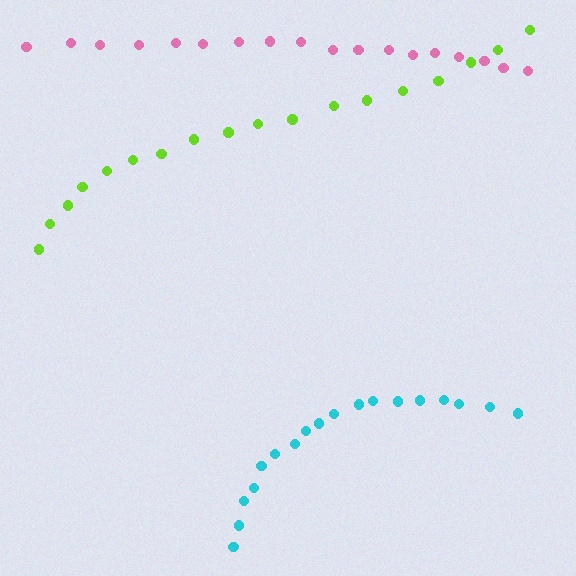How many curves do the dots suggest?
There are 3 distinct paths.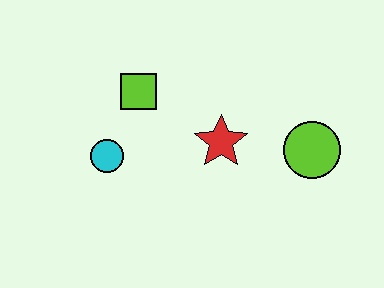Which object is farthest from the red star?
The cyan circle is farthest from the red star.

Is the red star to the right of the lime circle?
No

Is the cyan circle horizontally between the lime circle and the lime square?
No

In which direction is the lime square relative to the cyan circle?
The lime square is above the cyan circle.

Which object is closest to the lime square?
The cyan circle is closest to the lime square.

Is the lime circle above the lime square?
No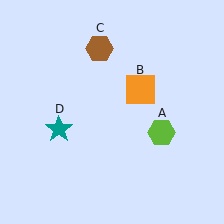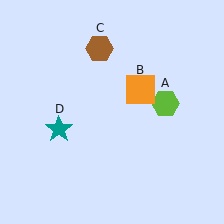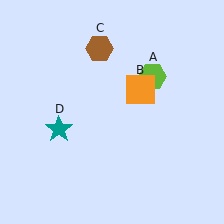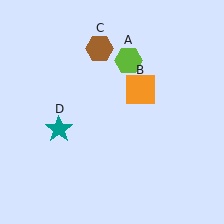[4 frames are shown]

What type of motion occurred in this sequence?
The lime hexagon (object A) rotated counterclockwise around the center of the scene.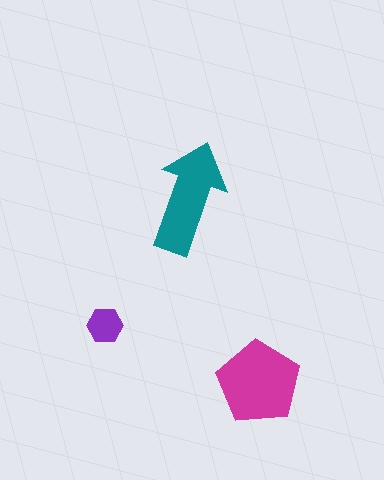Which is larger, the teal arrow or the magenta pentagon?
The magenta pentagon.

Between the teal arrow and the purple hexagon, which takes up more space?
The teal arrow.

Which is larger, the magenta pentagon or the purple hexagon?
The magenta pentagon.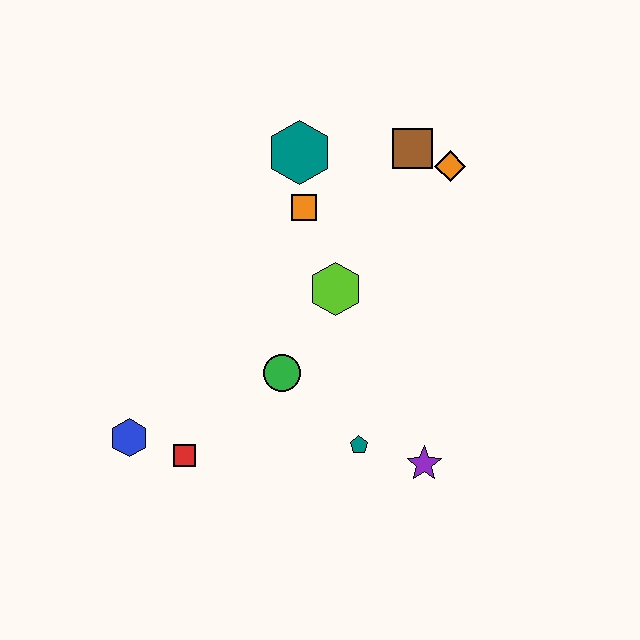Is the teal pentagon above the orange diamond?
No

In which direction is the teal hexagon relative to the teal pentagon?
The teal hexagon is above the teal pentagon.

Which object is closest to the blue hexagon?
The red square is closest to the blue hexagon.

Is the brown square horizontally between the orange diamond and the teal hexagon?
Yes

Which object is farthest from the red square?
The orange diamond is farthest from the red square.